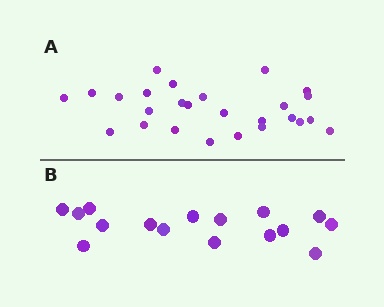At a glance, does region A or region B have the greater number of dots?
Region A (the top region) has more dots.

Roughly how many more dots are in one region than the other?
Region A has roughly 10 or so more dots than region B.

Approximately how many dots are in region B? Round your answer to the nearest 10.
About 20 dots. (The exact count is 16, which rounds to 20.)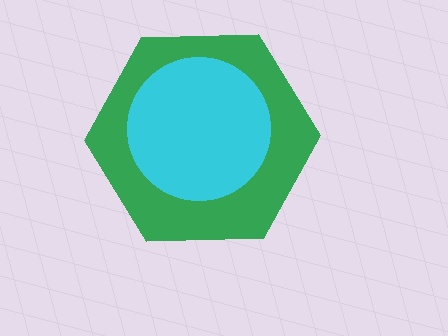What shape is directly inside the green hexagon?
The cyan circle.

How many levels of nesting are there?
2.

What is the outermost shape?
The green hexagon.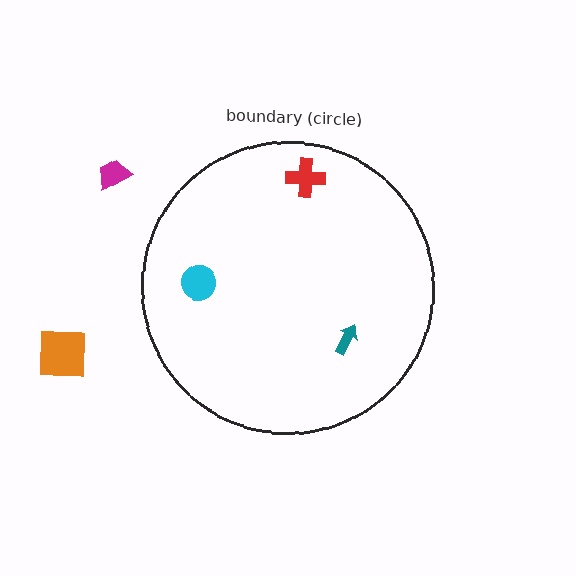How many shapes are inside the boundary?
3 inside, 2 outside.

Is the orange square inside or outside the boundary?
Outside.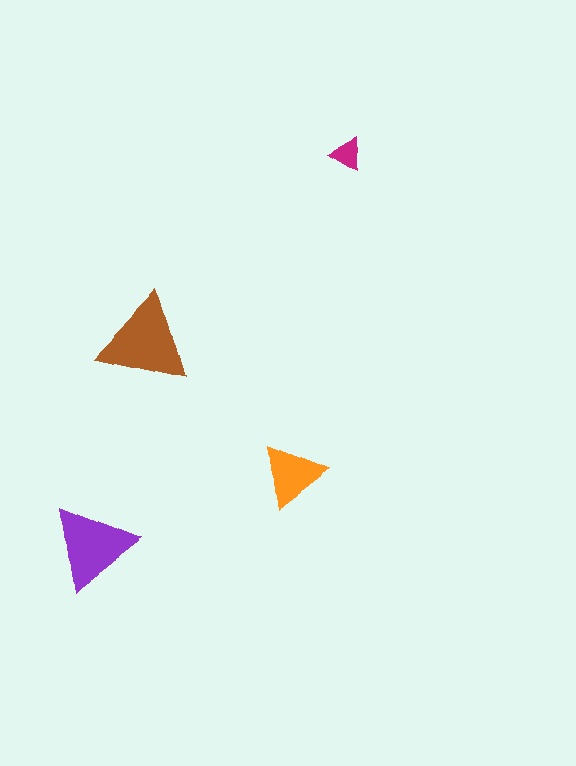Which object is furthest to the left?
The purple triangle is leftmost.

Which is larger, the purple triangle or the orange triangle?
The purple one.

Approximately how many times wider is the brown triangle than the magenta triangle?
About 2.5 times wider.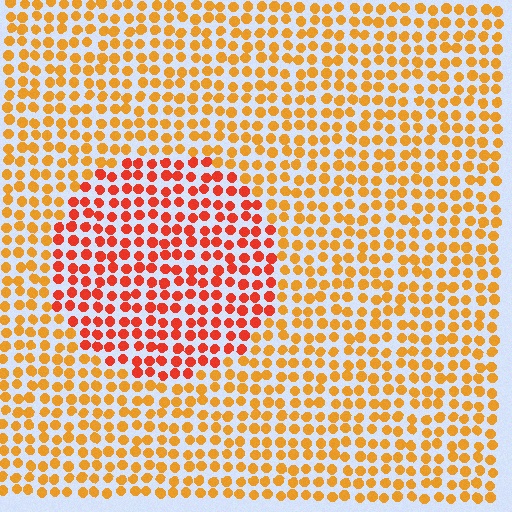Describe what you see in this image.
The image is filled with small orange elements in a uniform arrangement. A circle-shaped region is visible where the elements are tinted to a slightly different hue, forming a subtle color boundary.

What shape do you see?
I see a circle.